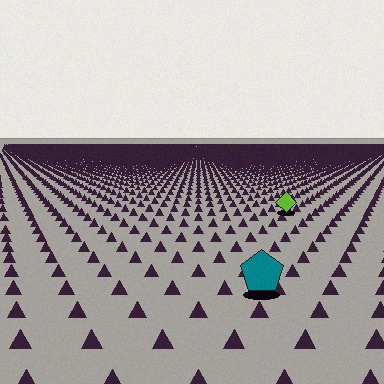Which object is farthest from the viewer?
The lime diamond is farthest from the viewer. It appears smaller and the ground texture around it is denser.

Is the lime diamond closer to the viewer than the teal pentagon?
No. The teal pentagon is closer — you can tell from the texture gradient: the ground texture is coarser near it.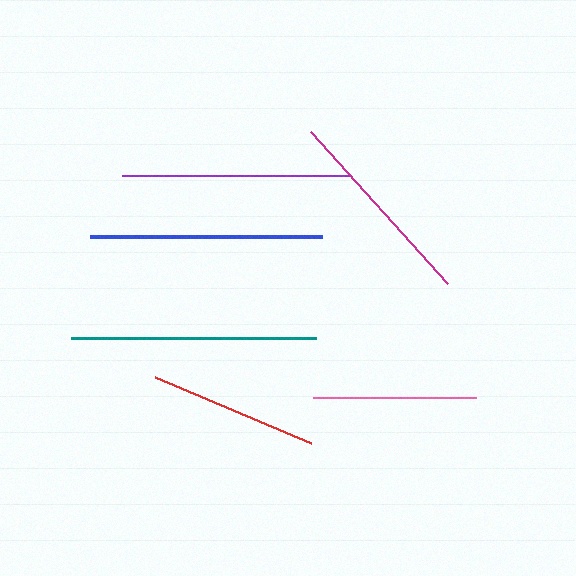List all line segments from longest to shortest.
From longest to shortest: teal, blue, purple, magenta, red, pink.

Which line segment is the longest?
The teal line is the longest at approximately 245 pixels.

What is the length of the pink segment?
The pink segment is approximately 163 pixels long.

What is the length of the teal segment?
The teal segment is approximately 245 pixels long.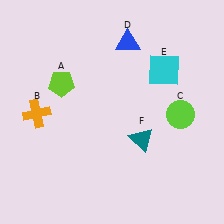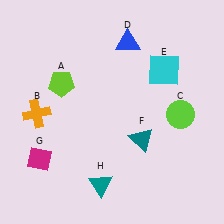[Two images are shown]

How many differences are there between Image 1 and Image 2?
There are 2 differences between the two images.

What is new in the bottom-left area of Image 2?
A teal triangle (H) was added in the bottom-left area of Image 2.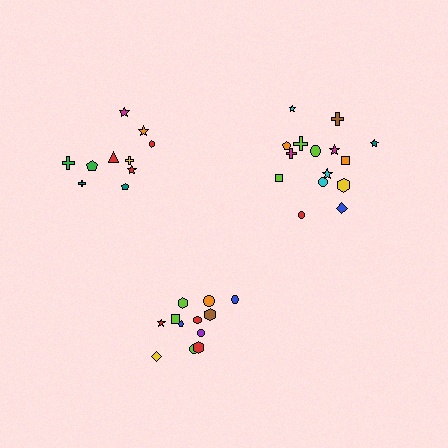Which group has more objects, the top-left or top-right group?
The top-right group.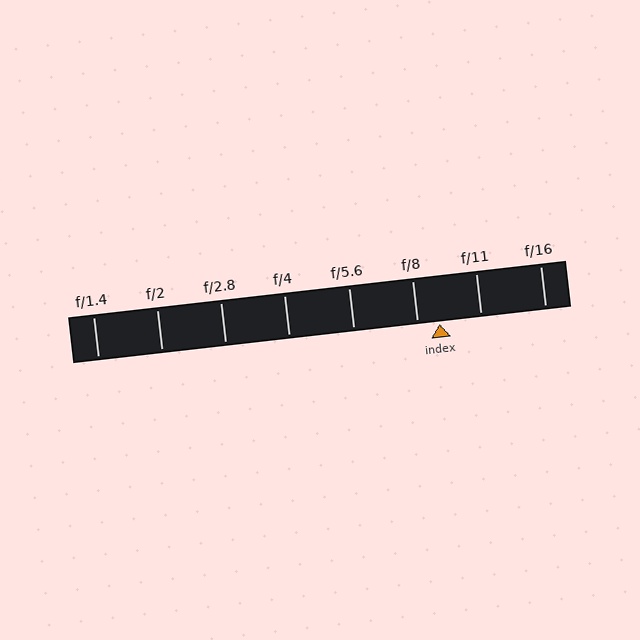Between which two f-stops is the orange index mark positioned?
The index mark is between f/8 and f/11.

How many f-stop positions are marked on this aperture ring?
There are 8 f-stop positions marked.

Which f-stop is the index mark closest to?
The index mark is closest to f/8.